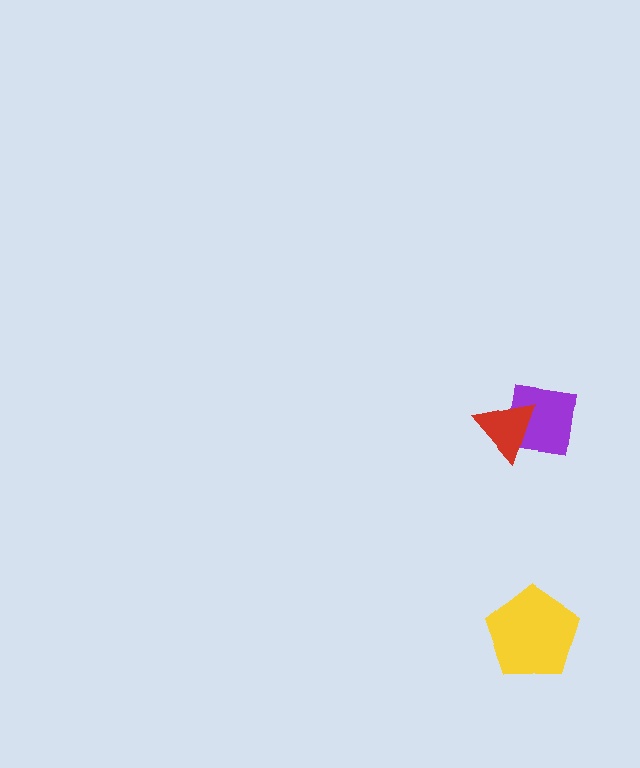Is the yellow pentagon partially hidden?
No, no other shape covers it.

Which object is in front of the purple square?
The red triangle is in front of the purple square.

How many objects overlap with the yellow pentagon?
0 objects overlap with the yellow pentagon.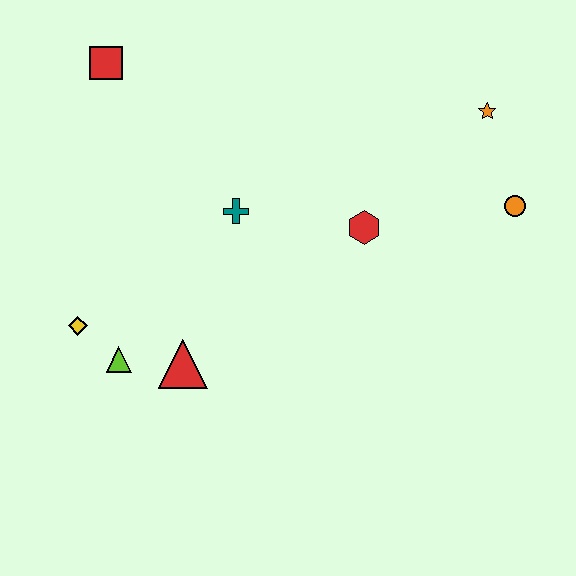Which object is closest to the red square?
The teal cross is closest to the red square.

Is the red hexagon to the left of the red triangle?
No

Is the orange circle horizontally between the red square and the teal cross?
No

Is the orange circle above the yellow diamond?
Yes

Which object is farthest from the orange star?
The yellow diamond is farthest from the orange star.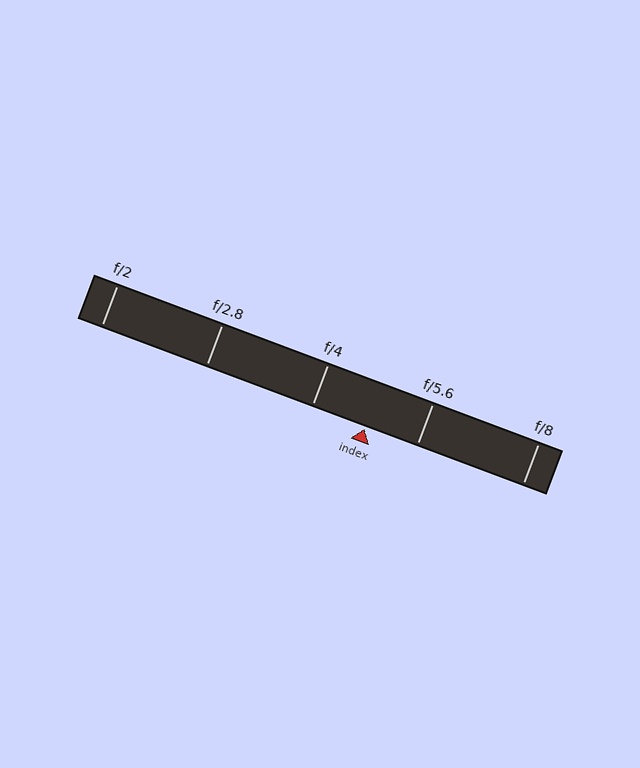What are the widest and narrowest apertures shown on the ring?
The widest aperture shown is f/2 and the narrowest is f/8.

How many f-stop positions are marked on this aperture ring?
There are 5 f-stop positions marked.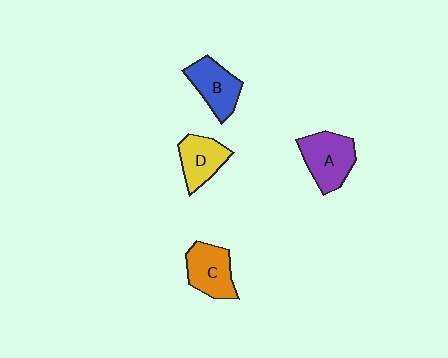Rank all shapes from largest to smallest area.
From largest to smallest: A (purple), C (orange), B (blue), D (yellow).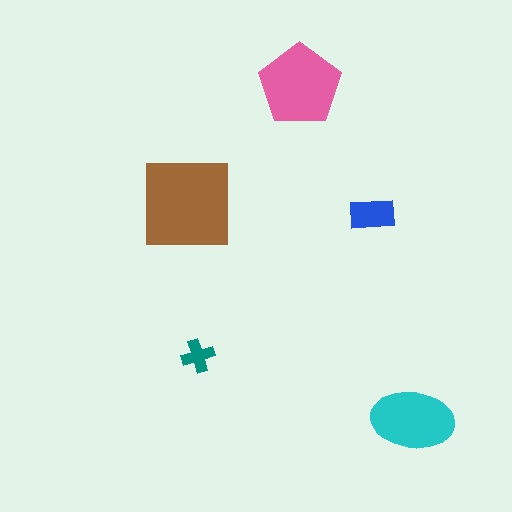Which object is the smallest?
The teal cross.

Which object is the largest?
The brown square.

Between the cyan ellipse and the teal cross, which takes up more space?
The cyan ellipse.